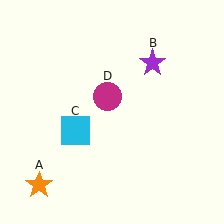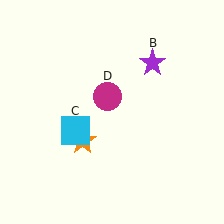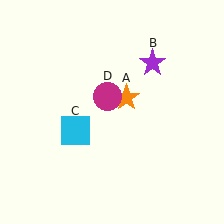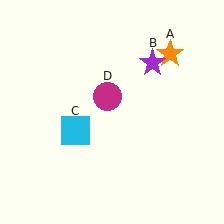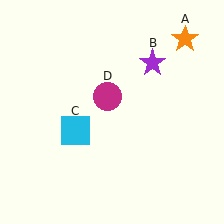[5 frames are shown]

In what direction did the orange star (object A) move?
The orange star (object A) moved up and to the right.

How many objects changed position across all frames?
1 object changed position: orange star (object A).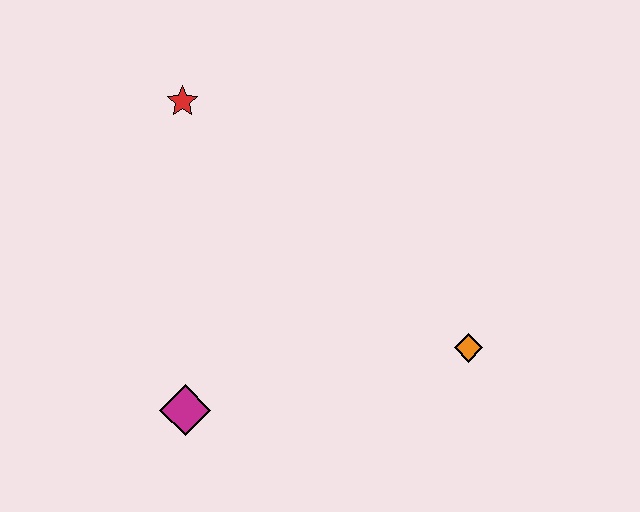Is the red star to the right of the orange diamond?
No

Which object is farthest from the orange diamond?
The red star is farthest from the orange diamond.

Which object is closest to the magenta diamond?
The orange diamond is closest to the magenta diamond.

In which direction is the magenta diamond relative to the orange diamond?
The magenta diamond is to the left of the orange diamond.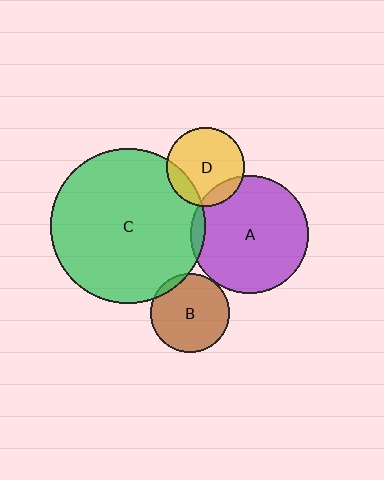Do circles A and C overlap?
Yes.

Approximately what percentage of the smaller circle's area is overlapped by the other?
Approximately 5%.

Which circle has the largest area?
Circle C (green).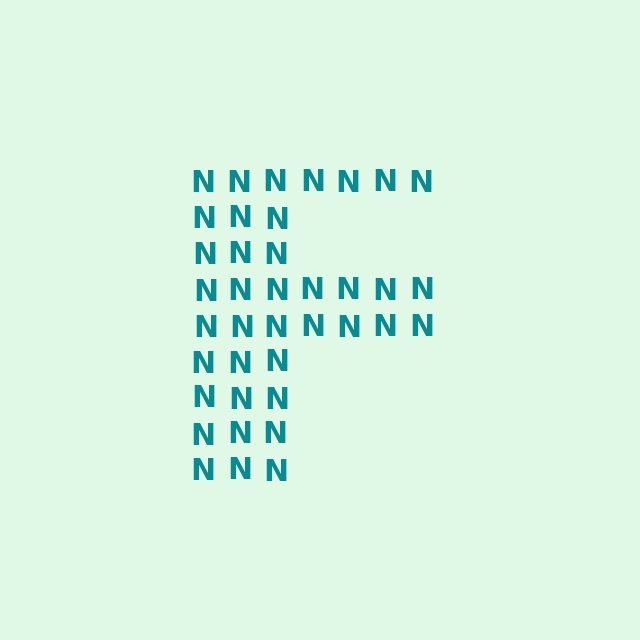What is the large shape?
The large shape is the letter F.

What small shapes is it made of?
It is made of small letter N's.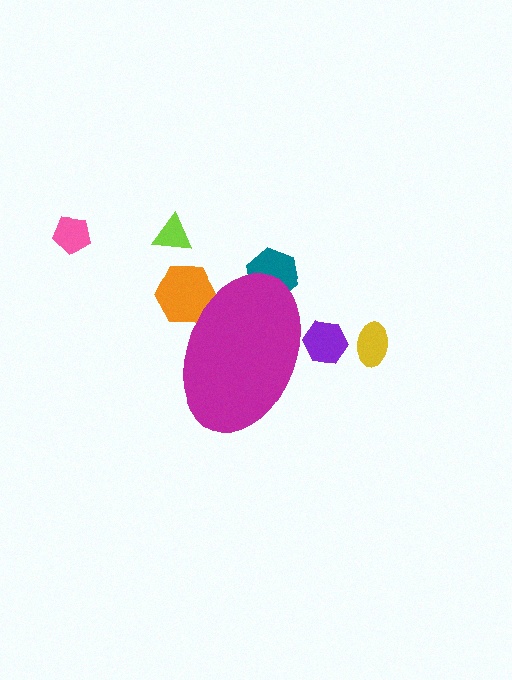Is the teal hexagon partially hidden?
Yes, the teal hexagon is partially hidden behind the magenta ellipse.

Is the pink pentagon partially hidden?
No, the pink pentagon is fully visible.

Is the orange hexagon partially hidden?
Yes, the orange hexagon is partially hidden behind the magenta ellipse.